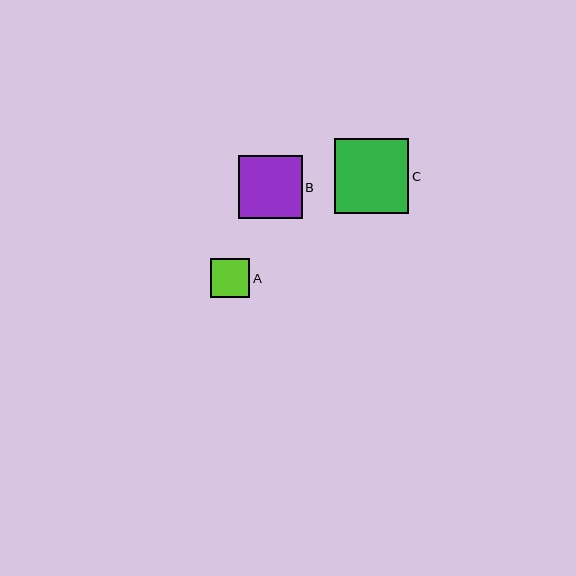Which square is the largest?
Square C is the largest with a size of approximately 75 pixels.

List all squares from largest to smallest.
From largest to smallest: C, B, A.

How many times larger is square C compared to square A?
Square C is approximately 1.9 times the size of square A.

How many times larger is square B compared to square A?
Square B is approximately 1.6 times the size of square A.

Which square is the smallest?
Square A is the smallest with a size of approximately 40 pixels.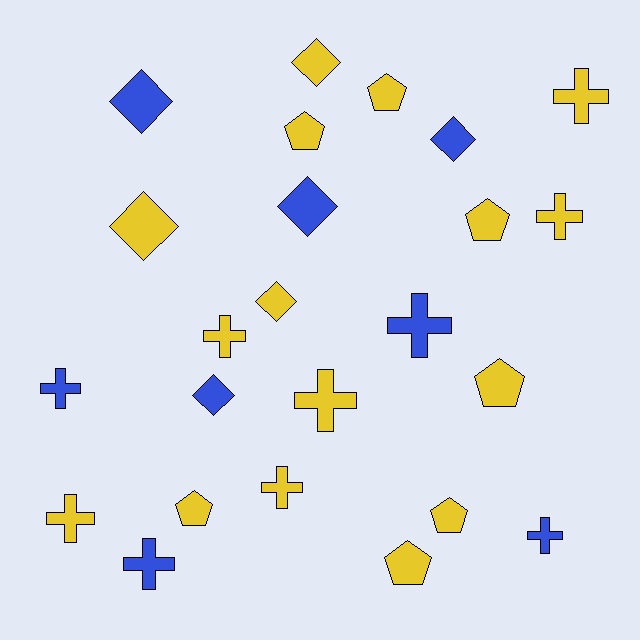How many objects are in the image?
There are 24 objects.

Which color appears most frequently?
Yellow, with 16 objects.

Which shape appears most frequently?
Cross, with 10 objects.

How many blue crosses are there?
There are 4 blue crosses.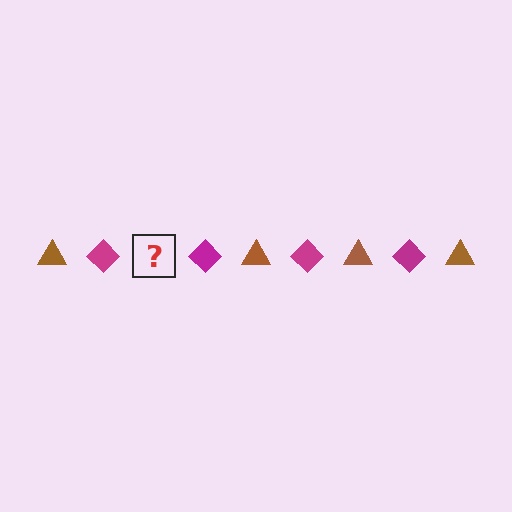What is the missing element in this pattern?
The missing element is a brown triangle.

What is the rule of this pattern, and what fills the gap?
The rule is that the pattern alternates between brown triangle and magenta diamond. The gap should be filled with a brown triangle.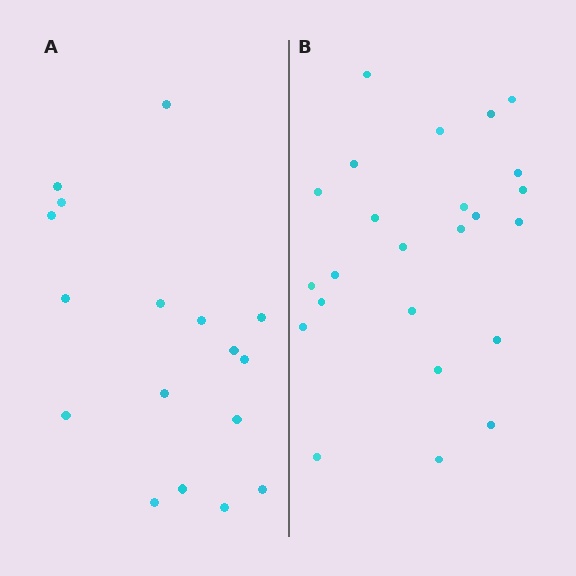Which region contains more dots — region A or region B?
Region B (the right region) has more dots.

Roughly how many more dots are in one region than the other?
Region B has roughly 8 or so more dots than region A.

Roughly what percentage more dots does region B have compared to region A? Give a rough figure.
About 40% more.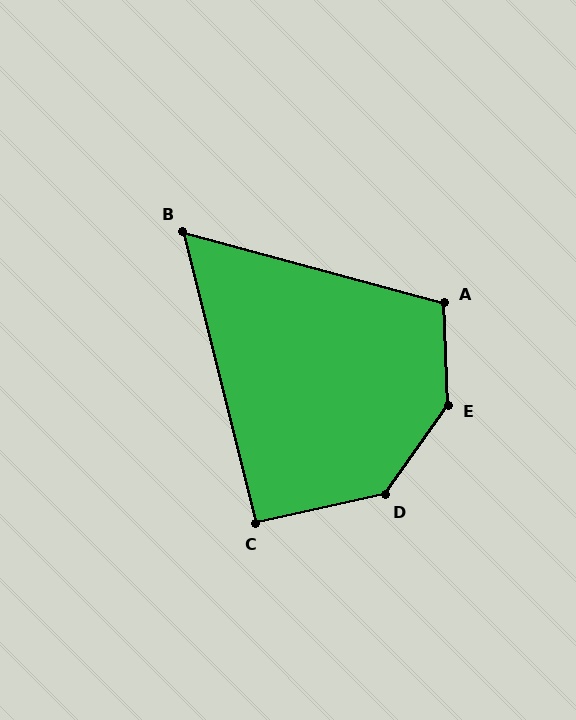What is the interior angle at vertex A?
Approximately 107 degrees (obtuse).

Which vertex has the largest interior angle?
E, at approximately 143 degrees.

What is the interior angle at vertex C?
Approximately 92 degrees (approximately right).